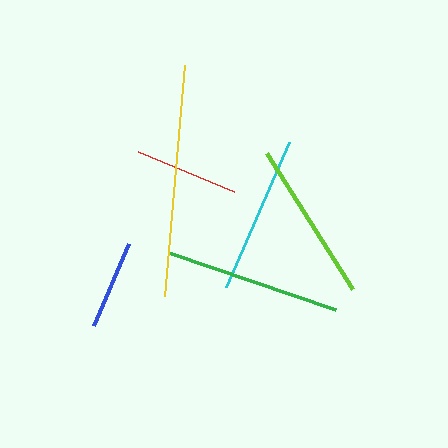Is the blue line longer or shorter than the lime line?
The lime line is longer than the blue line.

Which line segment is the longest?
The yellow line is the longest at approximately 232 pixels.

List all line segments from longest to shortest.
From longest to shortest: yellow, green, lime, cyan, red, blue.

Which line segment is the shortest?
The blue line is the shortest at approximately 89 pixels.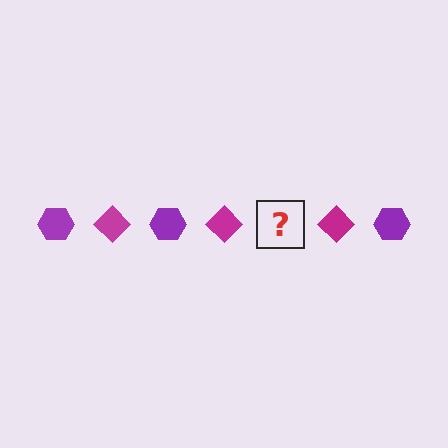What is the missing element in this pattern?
The missing element is a purple hexagon.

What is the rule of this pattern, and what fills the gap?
The rule is that the pattern alternates between purple hexagon and magenta diamond. The gap should be filled with a purple hexagon.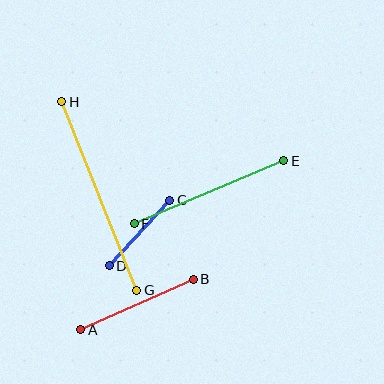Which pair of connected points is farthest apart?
Points G and H are farthest apart.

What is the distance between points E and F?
The distance is approximately 162 pixels.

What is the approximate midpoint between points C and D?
The midpoint is at approximately (140, 233) pixels.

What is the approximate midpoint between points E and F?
The midpoint is at approximately (209, 192) pixels.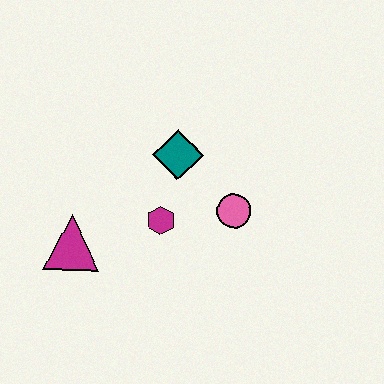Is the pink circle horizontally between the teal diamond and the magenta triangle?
No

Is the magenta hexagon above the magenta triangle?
Yes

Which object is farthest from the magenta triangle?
The pink circle is farthest from the magenta triangle.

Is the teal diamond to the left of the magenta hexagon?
No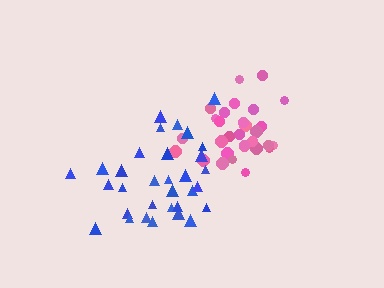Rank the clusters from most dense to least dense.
pink, blue.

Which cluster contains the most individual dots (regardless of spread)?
Blue (32).